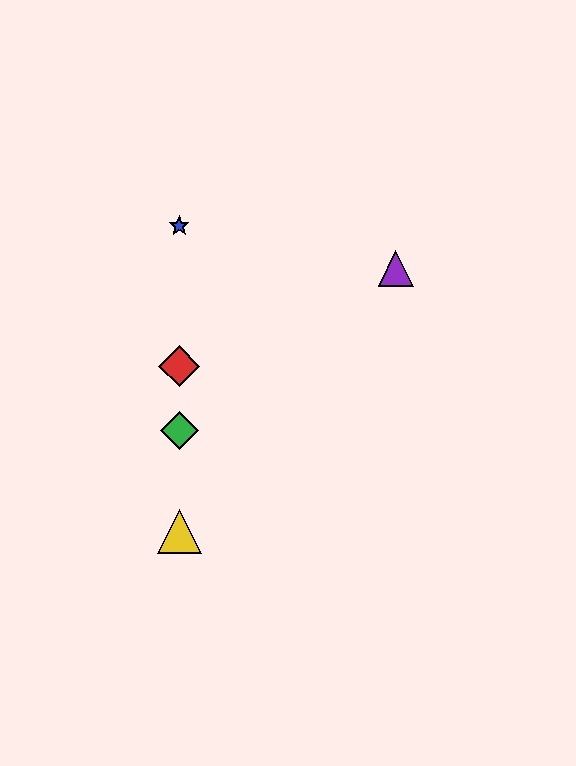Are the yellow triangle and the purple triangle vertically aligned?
No, the yellow triangle is at x≈179 and the purple triangle is at x≈396.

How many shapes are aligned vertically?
4 shapes (the red diamond, the blue star, the green diamond, the yellow triangle) are aligned vertically.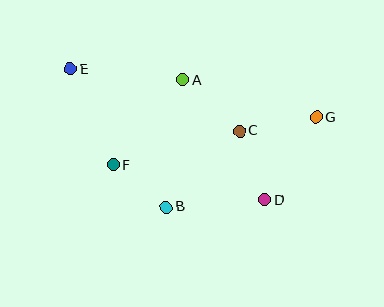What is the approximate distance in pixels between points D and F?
The distance between D and F is approximately 155 pixels.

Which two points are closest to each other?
Points B and F are closest to each other.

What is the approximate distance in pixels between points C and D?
The distance between C and D is approximately 73 pixels.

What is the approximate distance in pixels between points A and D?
The distance between A and D is approximately 145 pixels.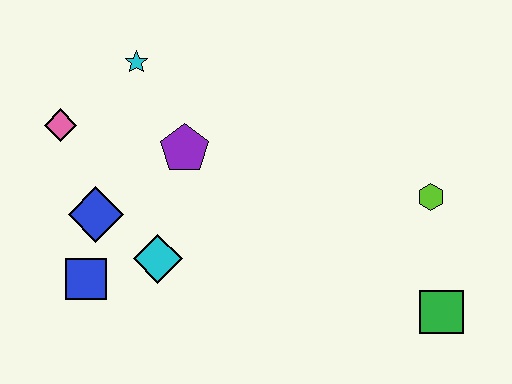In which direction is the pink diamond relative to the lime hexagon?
The pink diamond is to the left of the lime hexagon.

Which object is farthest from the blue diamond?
The green square is farthest from the blue diamond.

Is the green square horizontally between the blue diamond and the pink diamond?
No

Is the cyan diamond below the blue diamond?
Yes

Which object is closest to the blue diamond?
The blue square is closest to the blue diamond.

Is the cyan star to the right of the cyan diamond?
No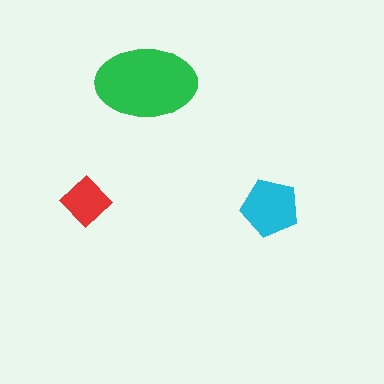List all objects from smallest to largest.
The red diamond, the cyan pentagon, the green ellipse.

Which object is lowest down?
The cyan pentagon is bottommost.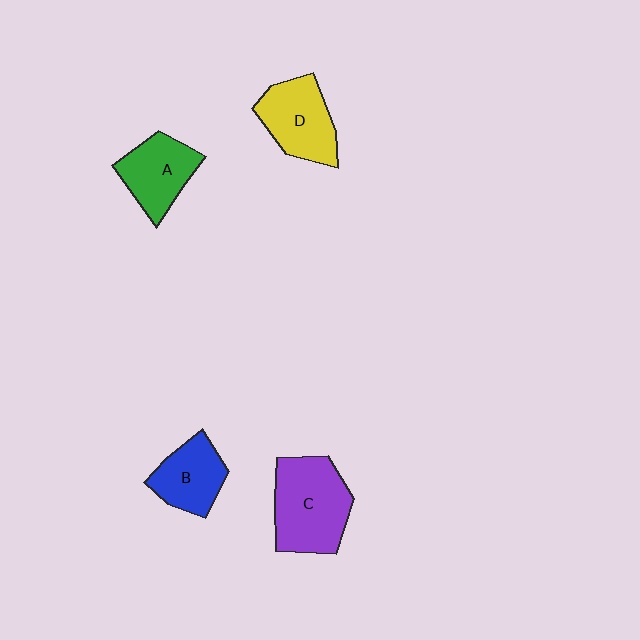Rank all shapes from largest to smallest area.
From largest to smallest: C (purple), D (yellow), A (green), B (blue).